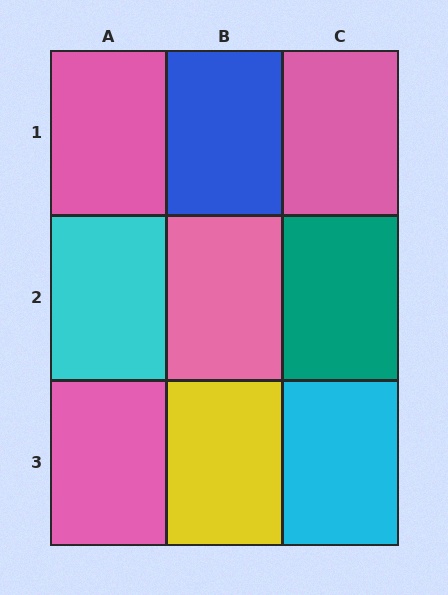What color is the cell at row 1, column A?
Pink.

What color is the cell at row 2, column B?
Pink.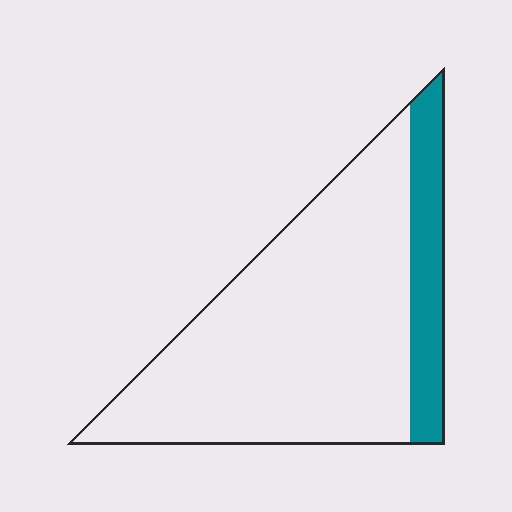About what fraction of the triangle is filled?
About one sixth (1/6).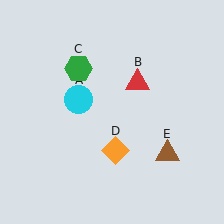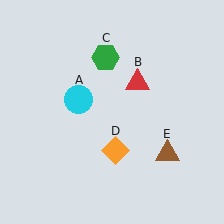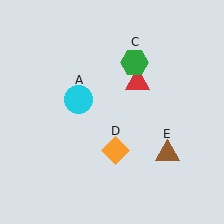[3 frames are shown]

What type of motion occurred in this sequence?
The green hexagon (object C) rotated clockwise around the center of the scene.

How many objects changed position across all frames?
1 object changed position: green hexagon (object C).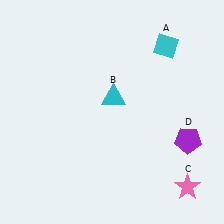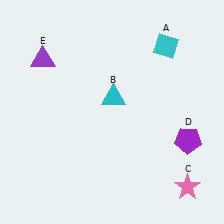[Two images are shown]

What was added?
A purple triangle (E) was added in Image 2.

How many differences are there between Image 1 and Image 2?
There is 1 difference between the two images.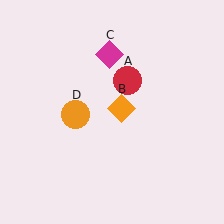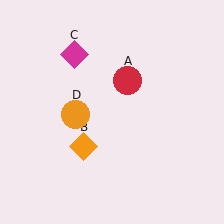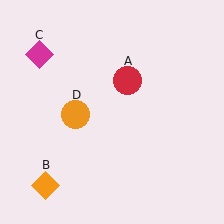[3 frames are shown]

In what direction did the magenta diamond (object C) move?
The magenta diamond (object C) moved left.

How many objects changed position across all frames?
2 objects changed position: orange diamond (object B), magenta diamond (object C).